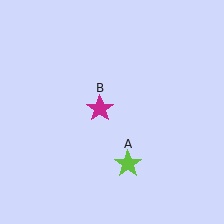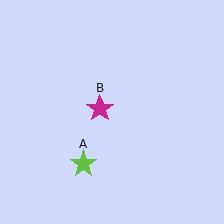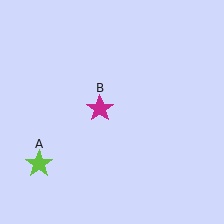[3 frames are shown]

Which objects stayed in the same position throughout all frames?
Magenta star (object B) remained stationary.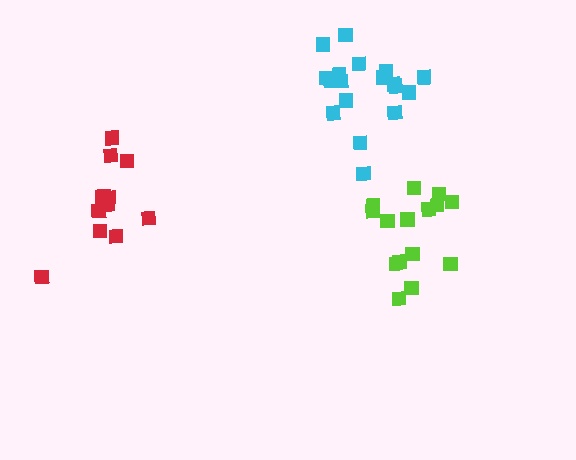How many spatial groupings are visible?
There are 3 spatial groupings.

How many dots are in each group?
Group 1: 12 dots, Group 2: 15 dots, Group 3: 18 dots (45 total).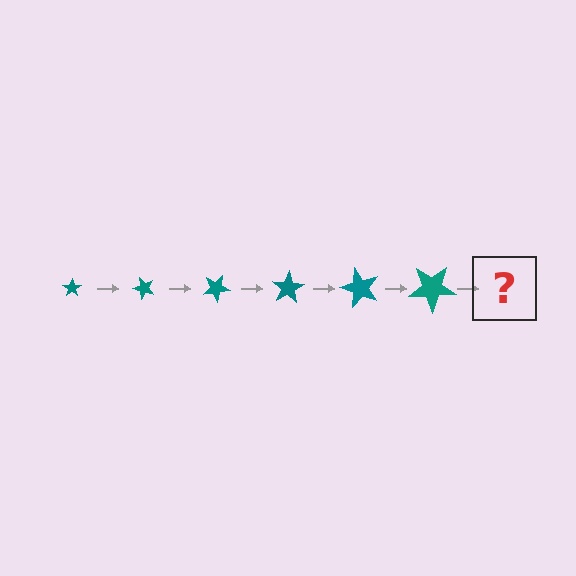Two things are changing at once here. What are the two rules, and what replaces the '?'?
The two rules are that the star grows larger each step and it rotates 50 degrees each step. The '?' should be a star, larger than the previous one and rotated 300 degrees from the start.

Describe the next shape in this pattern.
It should be a star, larger than the previous one and rotated 300 degrees from the start.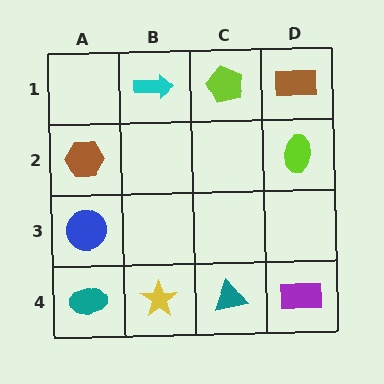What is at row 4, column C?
A teal triangle.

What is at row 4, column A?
A teal ellipse.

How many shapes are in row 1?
3 shapes.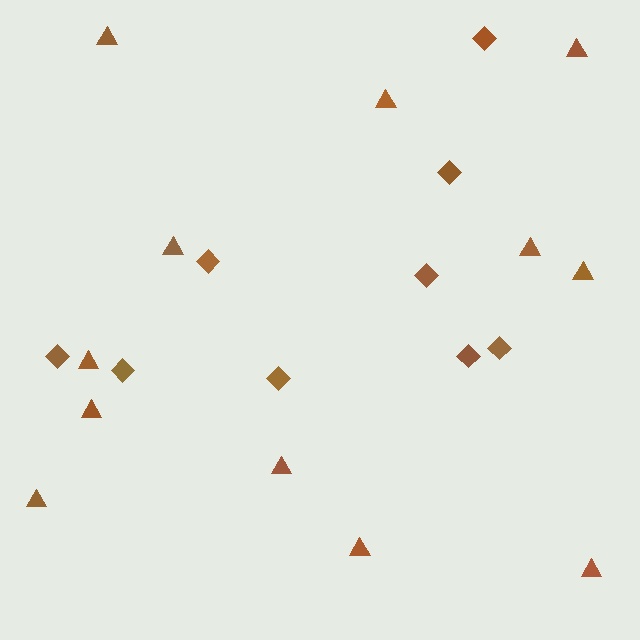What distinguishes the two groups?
There are 2 groups: one group of diamonds (9) and one group of triangles (12).